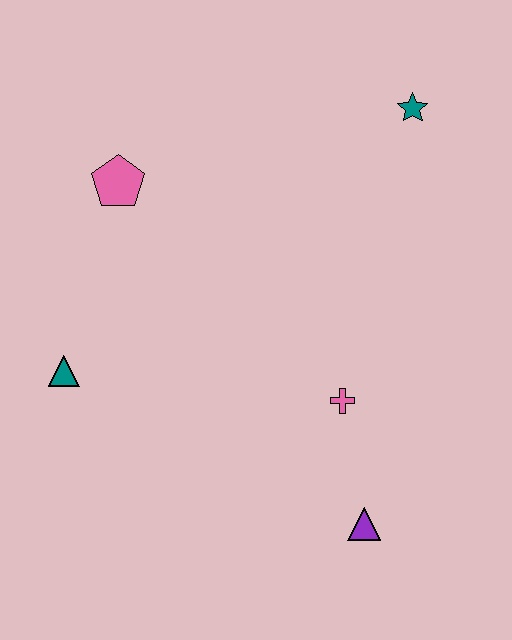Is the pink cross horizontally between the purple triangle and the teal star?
No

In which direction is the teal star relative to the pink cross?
The teal star is above the pink cross.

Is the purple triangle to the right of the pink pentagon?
Yes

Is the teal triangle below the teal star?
Yes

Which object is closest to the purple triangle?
The pink cross is closest to the purple triangle.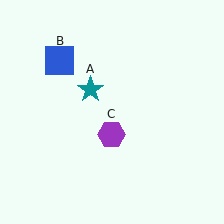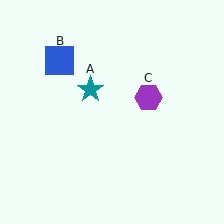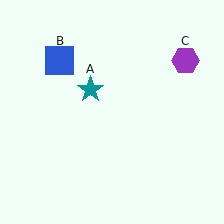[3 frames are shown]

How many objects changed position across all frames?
1 object changed position: purple hexagon (object C).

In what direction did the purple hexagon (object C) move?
The purple hexagon (object C) moved up and to the right.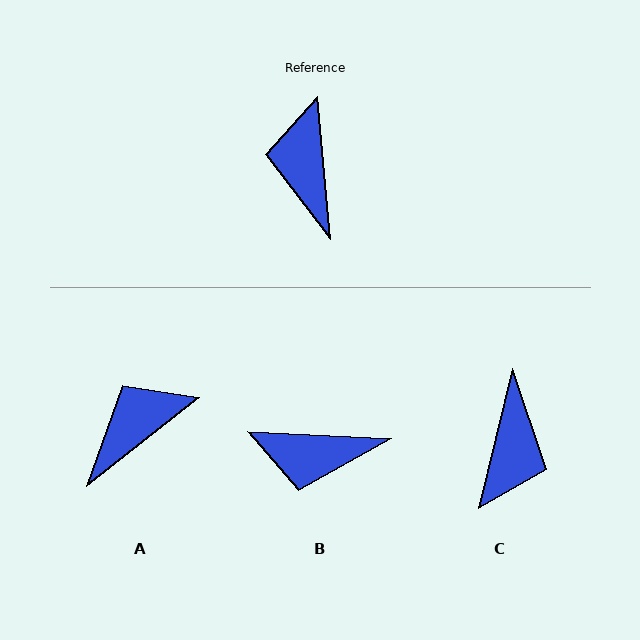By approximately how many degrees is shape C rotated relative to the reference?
Approximately 161 degrees counter-clockwise.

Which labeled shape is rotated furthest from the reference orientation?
C, about 161 degrees away.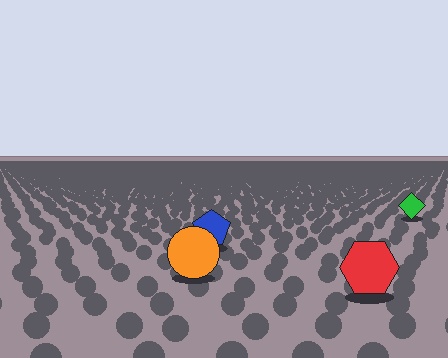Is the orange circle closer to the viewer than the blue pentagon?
Yes. The orange circle is closer — you can tell from the texture gradient: the ground texture is coarser near it.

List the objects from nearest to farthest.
From nearest to farthest: the red hexagon, the orange circle, the blue pentagon, the green diamond.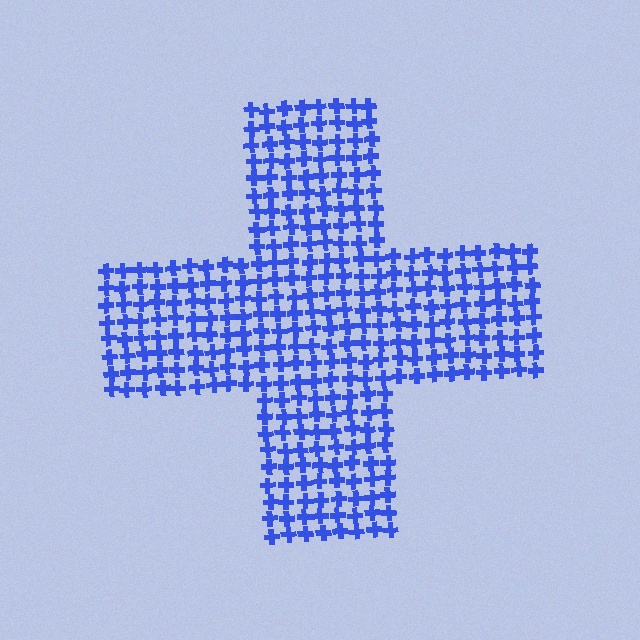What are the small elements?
The small elements are crosses.